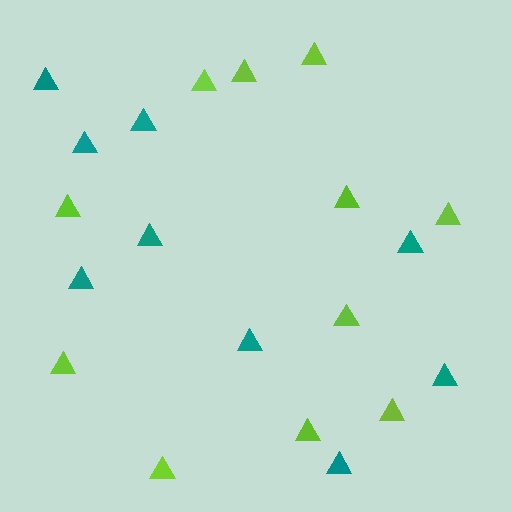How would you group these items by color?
There are 2 groups: one group of teal triangles (9) and one group of lime triangles (11).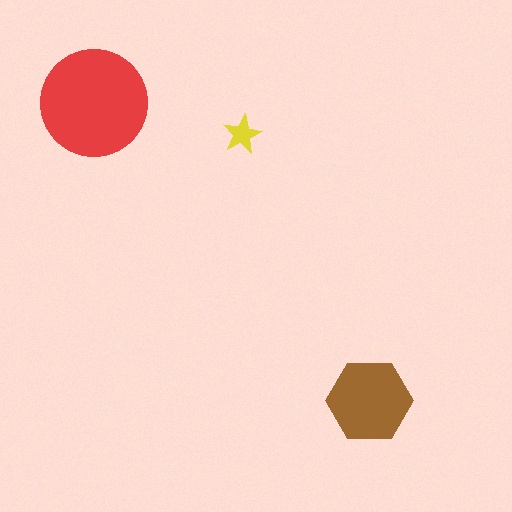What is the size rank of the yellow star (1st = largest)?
3rd.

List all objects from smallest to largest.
The yellow star, the brown hexagon, the red circle.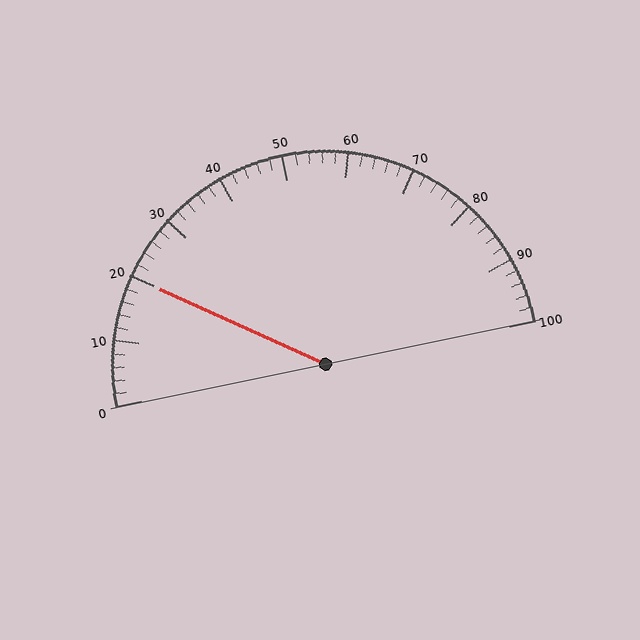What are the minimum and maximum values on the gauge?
The gauge ranges from 0 to 100.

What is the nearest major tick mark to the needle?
The nearest major tick mark is 20.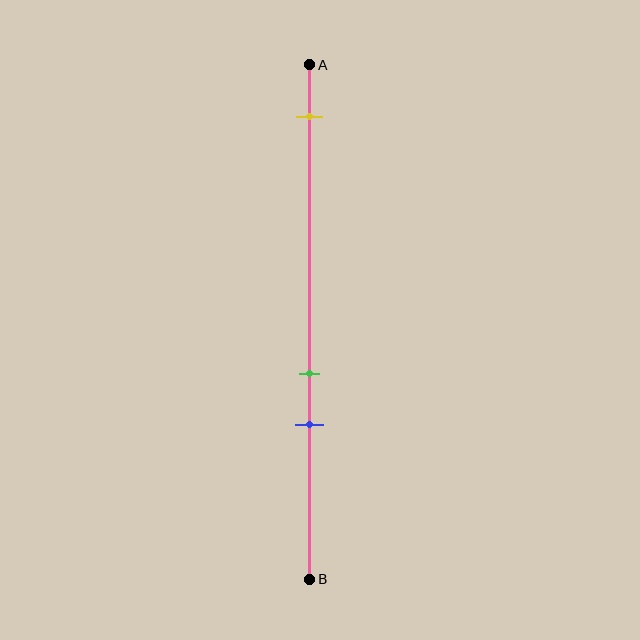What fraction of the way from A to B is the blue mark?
The blue mark is approximately 70% (0.7) of the way from A to B.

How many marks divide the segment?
There are 3 marks dividing the segment.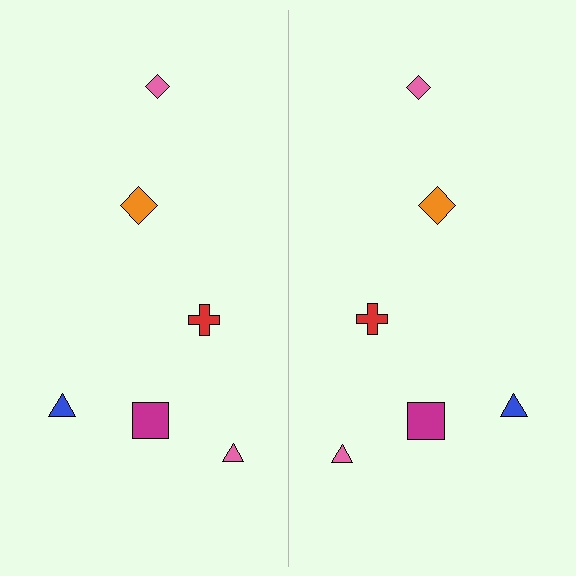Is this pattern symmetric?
Yes, this pattern has bilateral (reflection) symmetry.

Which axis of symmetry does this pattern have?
The pattern has a vertical axis of symmetry running through the center of the image.